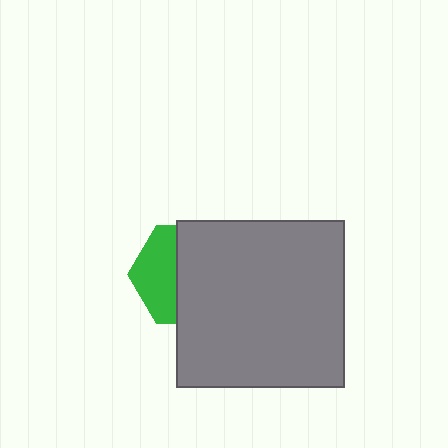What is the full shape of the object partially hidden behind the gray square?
The partially hidden object is a green hexagon.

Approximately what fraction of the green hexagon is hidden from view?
Roughly 60% of the green hexagon is hidden behind the gray square.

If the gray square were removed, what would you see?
You would see the complete green hexagon.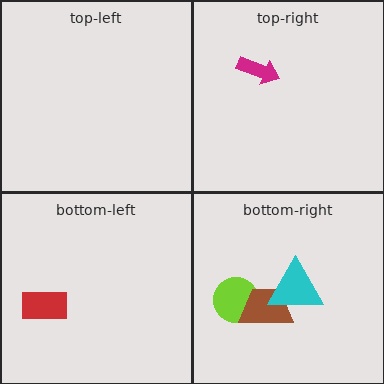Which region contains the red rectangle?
The bottom-left region.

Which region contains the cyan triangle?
The bottom-right region.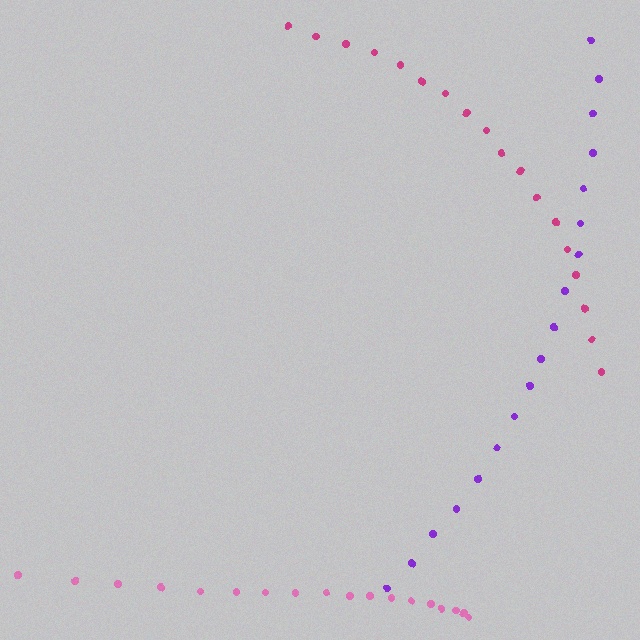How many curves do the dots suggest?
There are 3 distinct paths.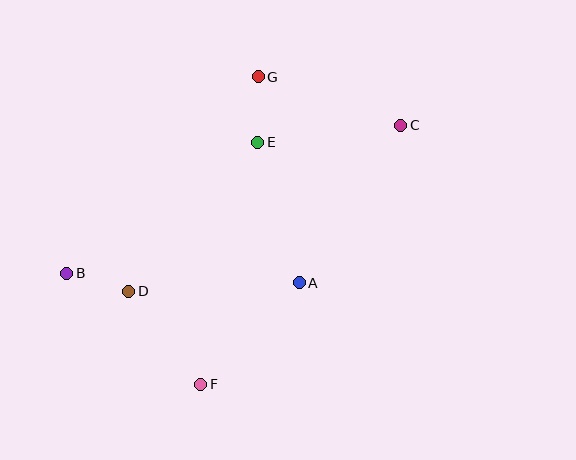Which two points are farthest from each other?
Points B and C are farthest from each other.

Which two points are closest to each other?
Points B and D are closest to each other.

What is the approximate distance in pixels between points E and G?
The distance between E and G is approximately 66 pixels.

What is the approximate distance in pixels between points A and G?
The distance between A and G is approximately 210 pixels.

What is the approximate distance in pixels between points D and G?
The distance between D and G is approximately 251 pixels.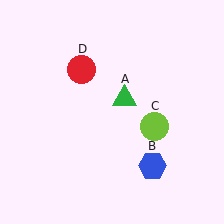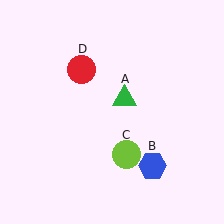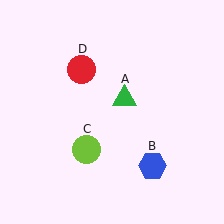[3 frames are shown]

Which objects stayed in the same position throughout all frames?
Green triangle (object A) and blue hexagon (object B) and red circle (object D) remained stationary.